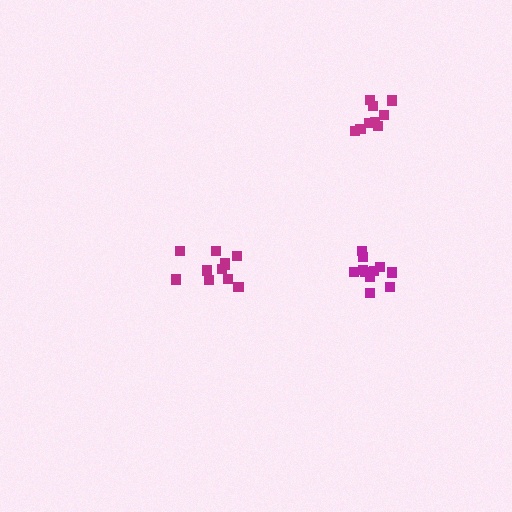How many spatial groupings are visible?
There are 3 spatial groupings.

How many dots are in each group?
Group 1: 11 dots, Group 2: 11 dots, Group 3: 9 dots (31 total).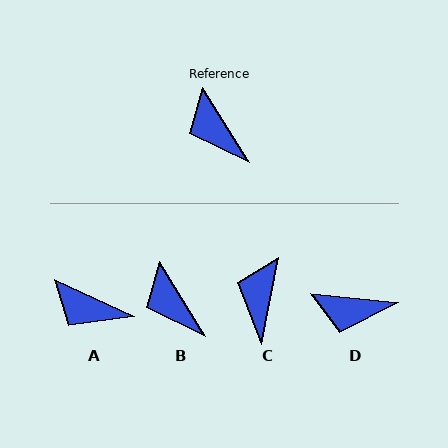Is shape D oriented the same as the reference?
No, it is off by about 53 degrees.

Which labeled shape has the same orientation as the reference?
B.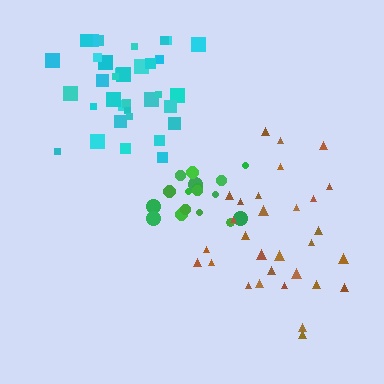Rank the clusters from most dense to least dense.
green, cyan, brown.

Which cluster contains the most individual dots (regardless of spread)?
Cyan (35).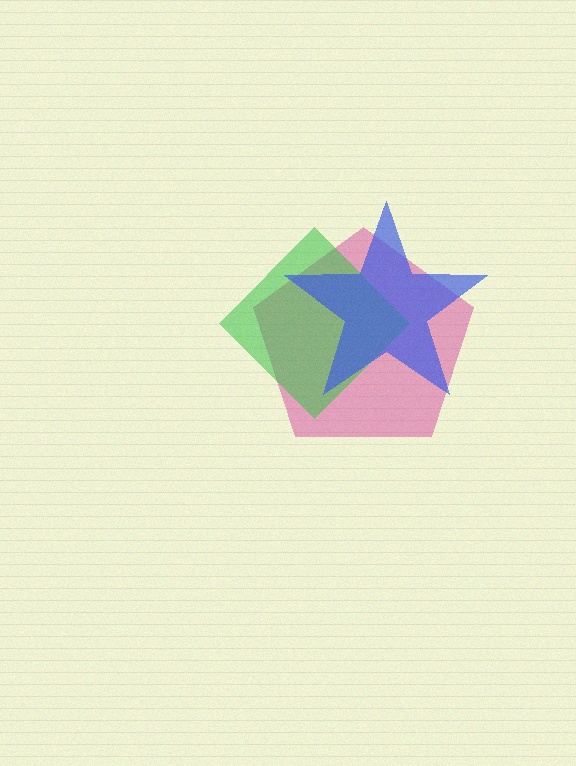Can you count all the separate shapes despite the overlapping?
Yes, there are 3 separate shapes.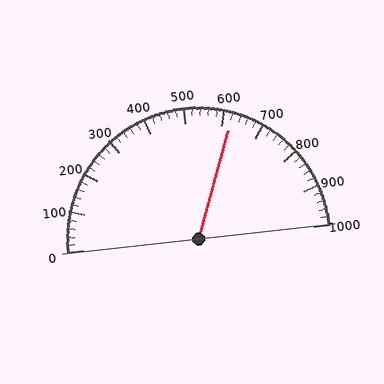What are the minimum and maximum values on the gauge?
The gauge ranges from 0 to 1000.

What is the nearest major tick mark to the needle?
The nearest major tick mark is 600.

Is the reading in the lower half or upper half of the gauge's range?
The reading is in the upper half of the range (0 to 1000).